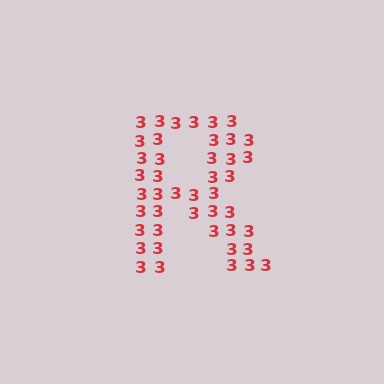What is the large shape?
The large shape is the letter R.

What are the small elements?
The small elements are digit 3's.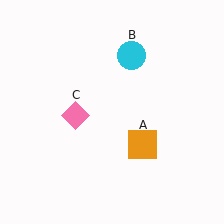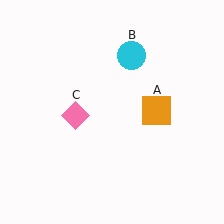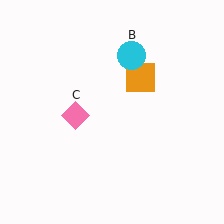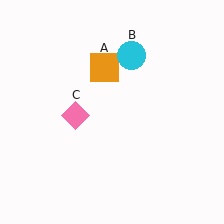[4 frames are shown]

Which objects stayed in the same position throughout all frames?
Cyan circle (object B) and pink diamond (object C) remained stationary.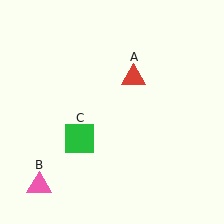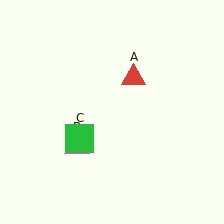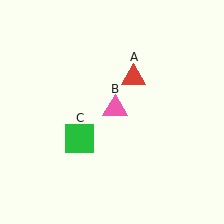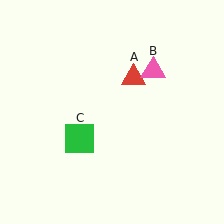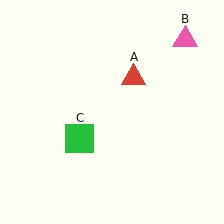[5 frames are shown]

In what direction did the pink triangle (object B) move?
The pink triangle (object B) moved up and to the right.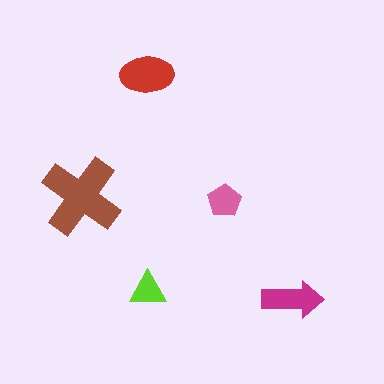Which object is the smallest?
The lime triangle.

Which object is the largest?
The brown cross.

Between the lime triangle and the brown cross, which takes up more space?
The brown cross.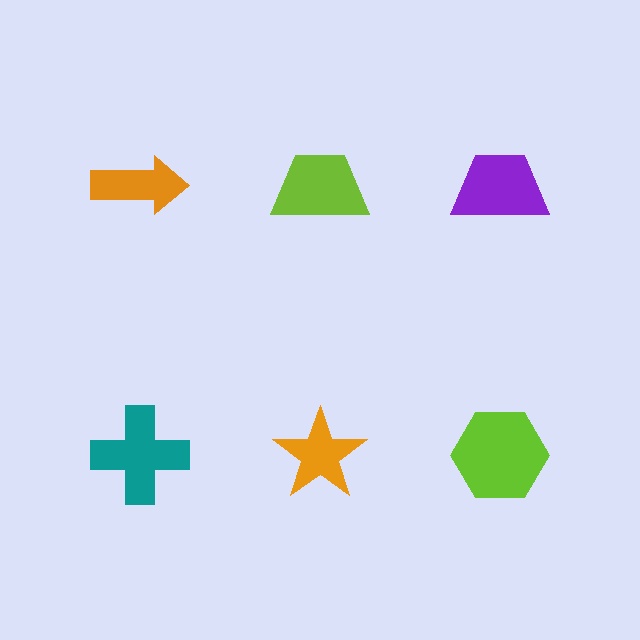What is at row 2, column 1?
A teal cross.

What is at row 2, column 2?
An orange star.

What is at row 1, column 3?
A purple trapezoid.